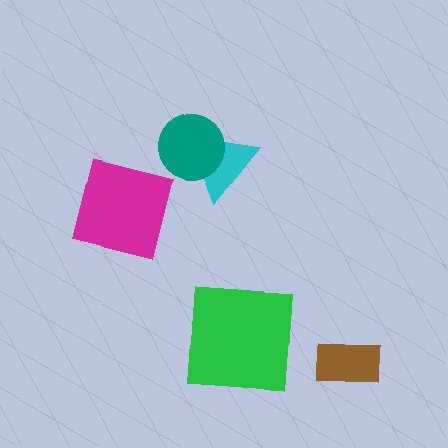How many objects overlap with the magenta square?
0 objects overlap with the magenta square.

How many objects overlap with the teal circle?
1 object overlaps with the teal circle.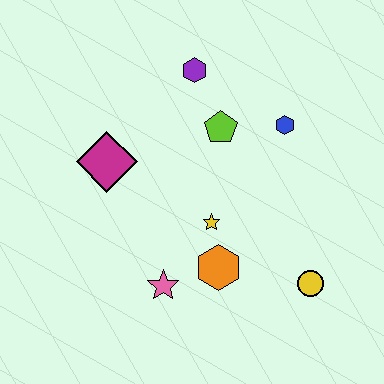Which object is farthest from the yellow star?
The purple hexagon is farthest from the yellow star.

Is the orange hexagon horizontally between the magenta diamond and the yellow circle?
Yes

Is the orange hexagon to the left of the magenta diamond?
No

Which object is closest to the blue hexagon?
The lime pentagon is closest to the blue hexagon.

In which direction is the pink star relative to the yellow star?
The pink star is below the yellow star.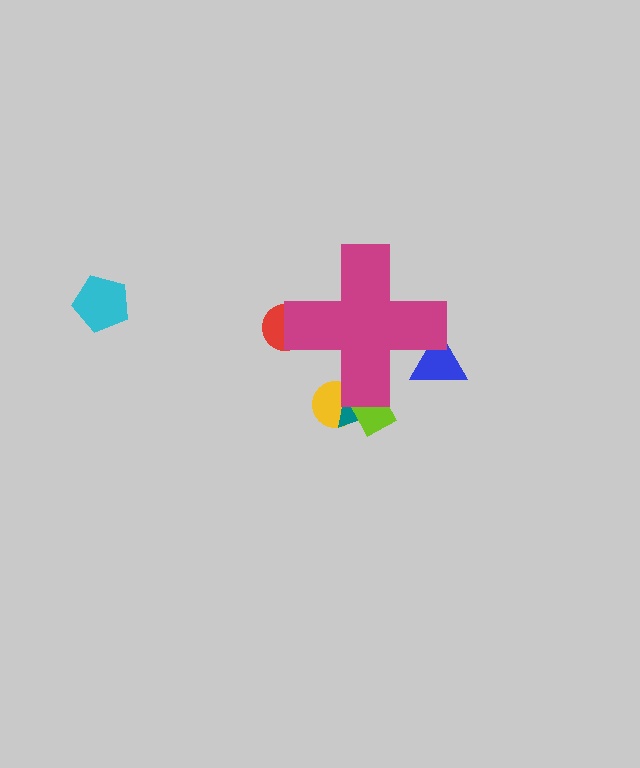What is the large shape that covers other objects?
A magenta cross.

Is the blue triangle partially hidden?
Yes, the blue triangle is partially hidden behind the magenta cross.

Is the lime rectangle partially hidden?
Yes, the lime rectangle is partially hidden behind the magenta cross.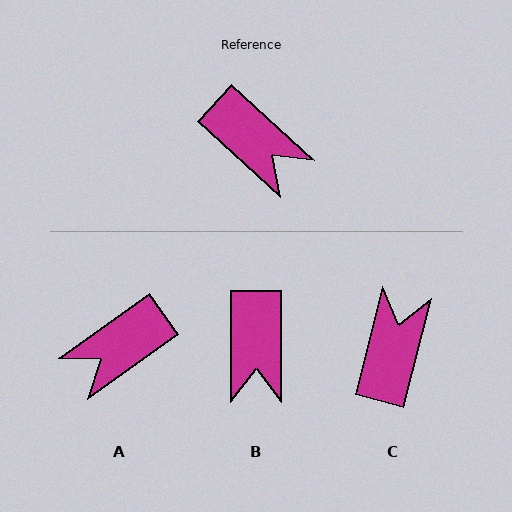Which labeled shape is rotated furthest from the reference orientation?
C, about 118 degrees away.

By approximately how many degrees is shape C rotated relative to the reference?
Approximately 118 degrees counter-clockwise.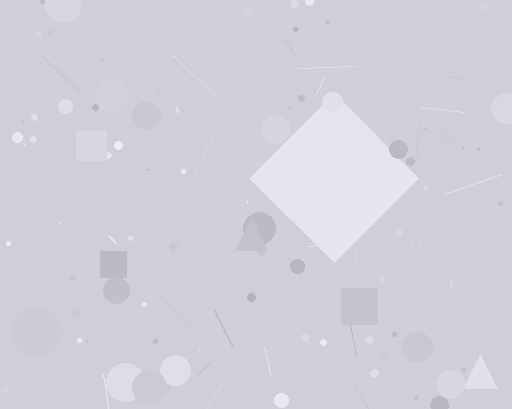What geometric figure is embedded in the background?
A diamond is embedded in the background.